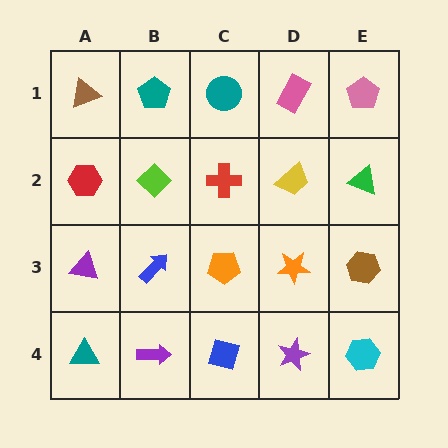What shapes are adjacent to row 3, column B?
A lime diamond (row 2, column B), a purple arrow (row 4, column B), a purple triangle (row 3, column A), an orange pentagon (row 3, column C).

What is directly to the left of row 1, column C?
A teal pentagon.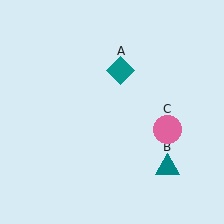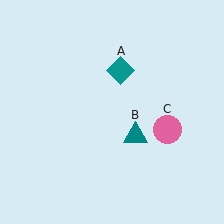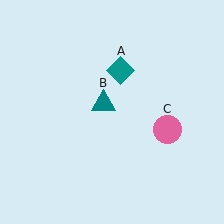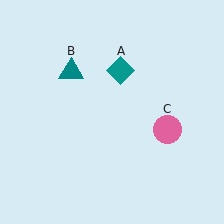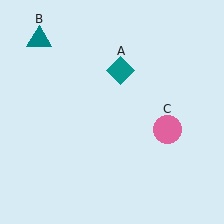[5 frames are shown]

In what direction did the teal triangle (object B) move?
The teal triangle (object B) moved up and to the left.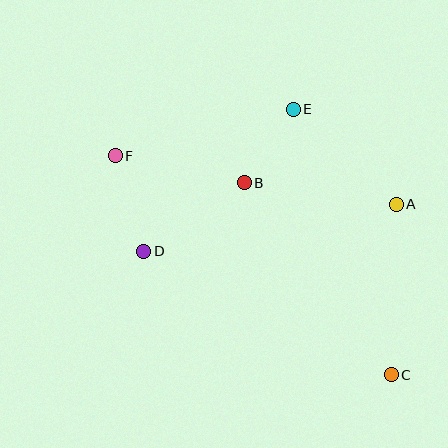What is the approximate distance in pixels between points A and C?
The distance between A and C is approximately 171 pixels.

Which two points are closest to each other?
Points B and E are closest to each other.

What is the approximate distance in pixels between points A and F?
The distance between A and F is approximately 285 pixels.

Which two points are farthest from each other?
Points C and F are farthest from each other.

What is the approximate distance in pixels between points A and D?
The distance between A and D is approximately 257 pixels.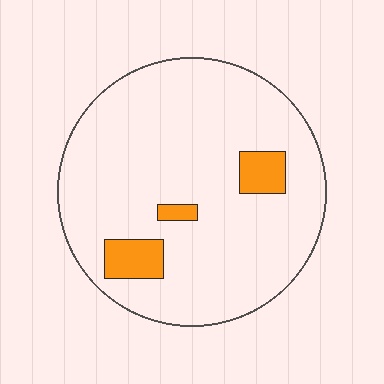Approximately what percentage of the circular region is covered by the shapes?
Approximately 10%.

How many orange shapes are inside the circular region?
3.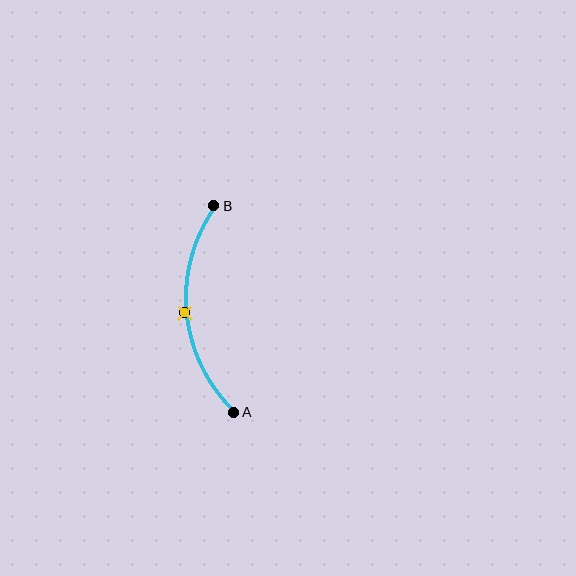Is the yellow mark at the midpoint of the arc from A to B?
Yes. The yellow mark lies on the arc at equal arc-length from both A and B — it is the arc midpoint.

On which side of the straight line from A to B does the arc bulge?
The arc bulges to the left of the straight line connecting A and B.